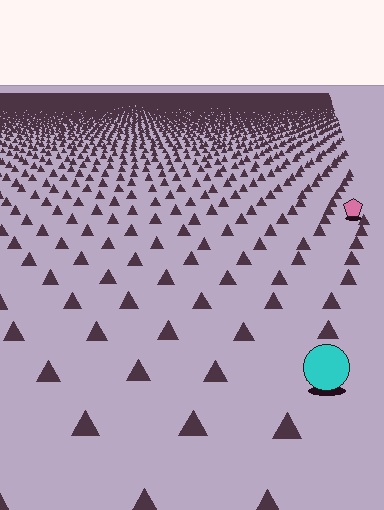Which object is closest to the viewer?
The cyan circle is closest. The texture marks near it are larger and more spread out.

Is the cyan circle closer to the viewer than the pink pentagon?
Yes. The cyan circle is closer — you can tell from the texture gradient: the ground texture is coarser near it.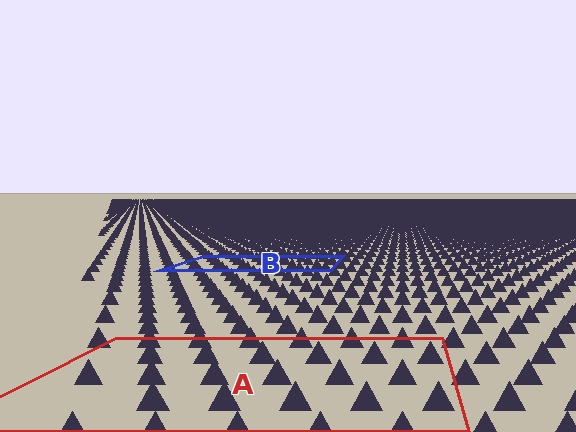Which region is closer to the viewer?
Region A is closer. The texture elements there are larger and more spread out.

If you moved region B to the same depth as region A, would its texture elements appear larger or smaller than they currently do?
They would appear larger. At a closer depth, the same texture elements are projected at a bigger on-screen size.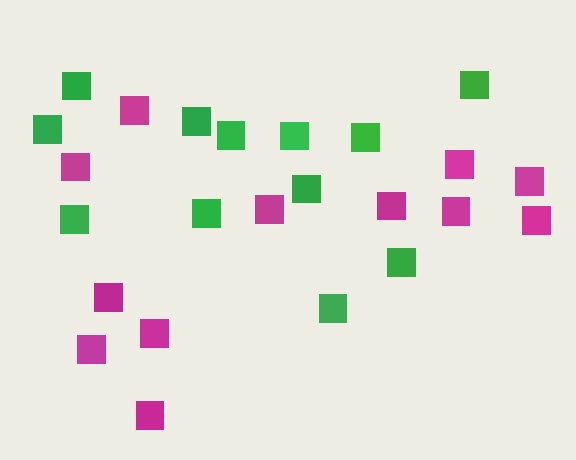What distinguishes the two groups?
There are 2 groups: one group of green squares (12) and one group of magenta squares (12).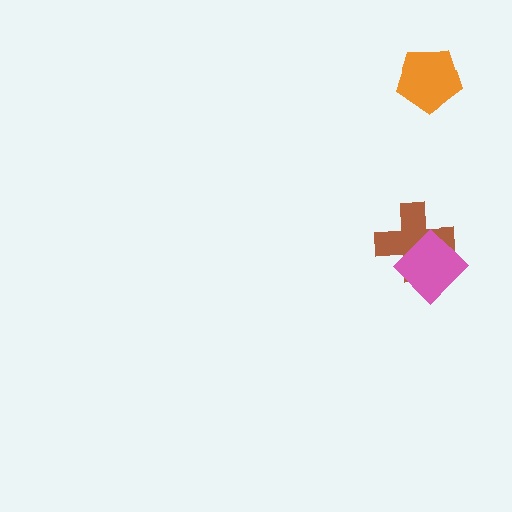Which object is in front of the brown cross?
The pink diamond is in front of the brown cross.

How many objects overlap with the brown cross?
1 object overlaps with the brown cross.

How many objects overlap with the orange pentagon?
0 objects overlap with the orange pentagon.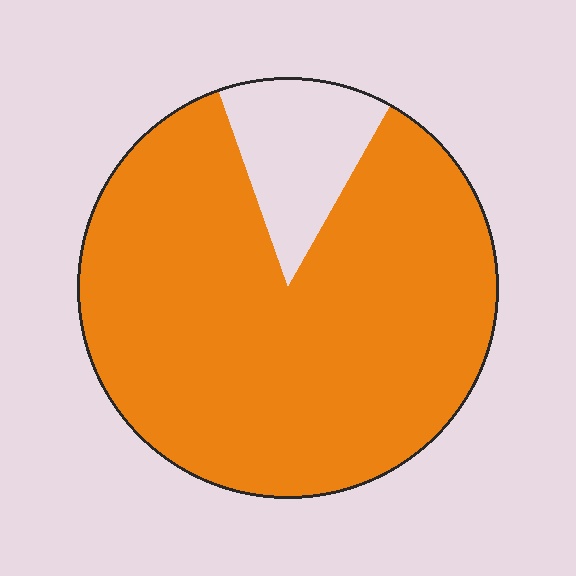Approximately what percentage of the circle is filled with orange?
Approximately 85%.